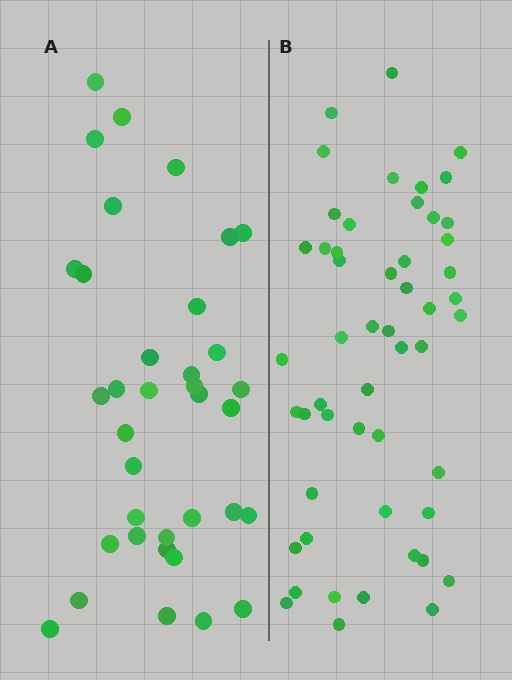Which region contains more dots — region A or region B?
Region B (the right region) has more dots.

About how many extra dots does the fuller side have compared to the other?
Region B has approximately 15 more dots than region A.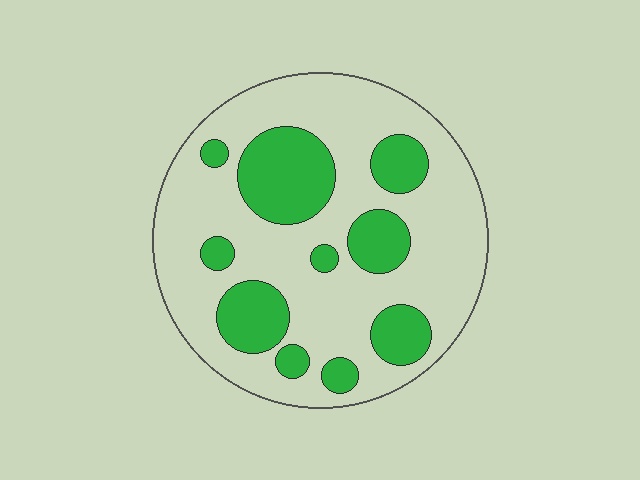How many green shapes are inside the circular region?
10.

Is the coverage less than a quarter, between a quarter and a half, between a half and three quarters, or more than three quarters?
Between a quarter and a half.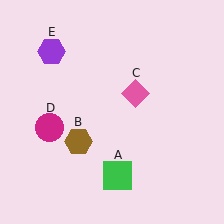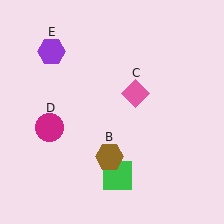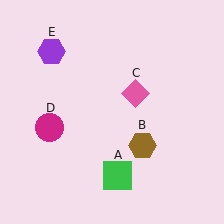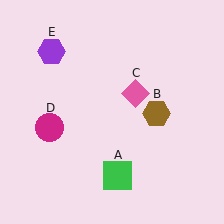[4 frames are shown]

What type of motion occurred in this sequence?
The brown hexagon (object B) rotated counterclockwise around the center of the scene.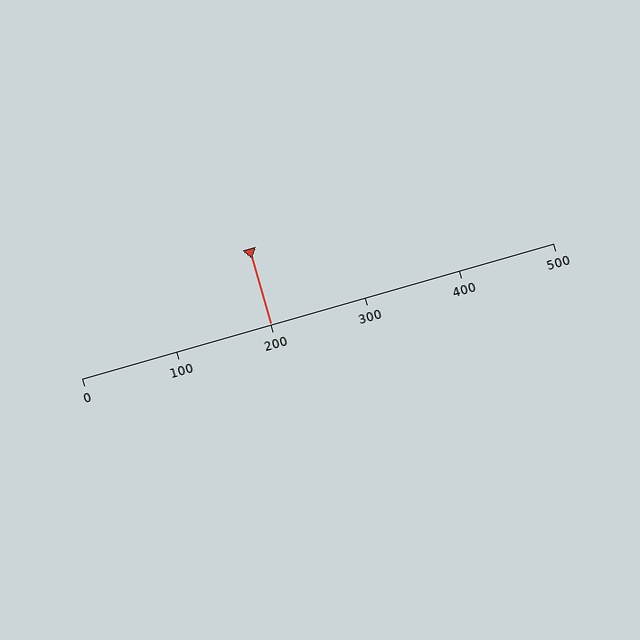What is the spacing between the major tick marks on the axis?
The major ticks are spaced 100 apart.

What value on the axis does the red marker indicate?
The marker indicates approximately 200.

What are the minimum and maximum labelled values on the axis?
The axis runs from 0 to 500.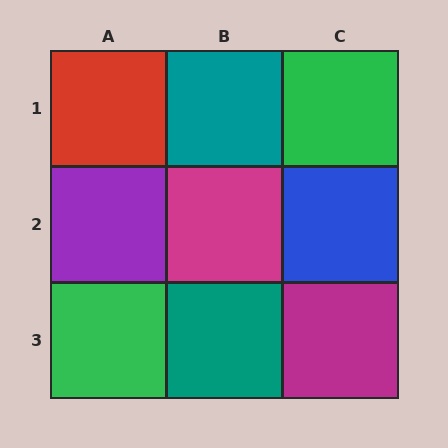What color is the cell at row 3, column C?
Magenta.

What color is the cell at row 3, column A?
Green.